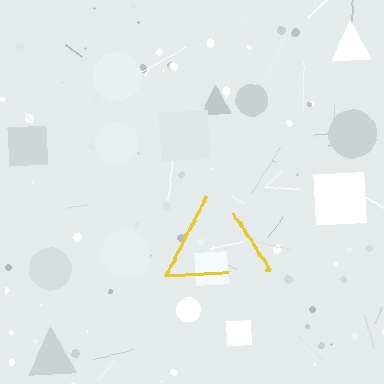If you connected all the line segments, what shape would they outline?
They would outline a triangle.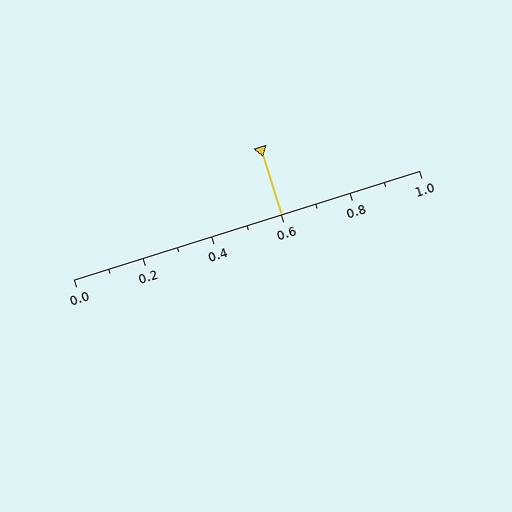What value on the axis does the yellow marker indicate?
The marker indicates approximately 0.6.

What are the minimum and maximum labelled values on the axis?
The axis runs from 0.0 to 1.0.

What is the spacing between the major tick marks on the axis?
The major ticks are spaced 0.2 apart.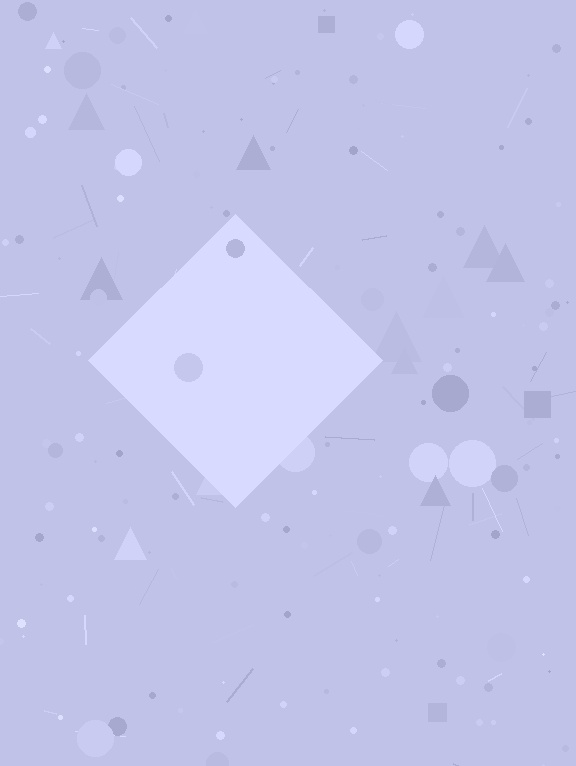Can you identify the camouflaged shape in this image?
The camouflaged shape is a diamond.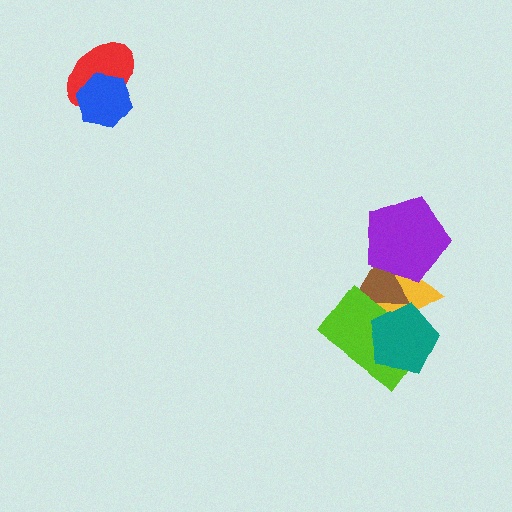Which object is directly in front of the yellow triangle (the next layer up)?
The brown triangle is directly in front of the yellow triangle.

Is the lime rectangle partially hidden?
Yes, it is partially covered by another shape.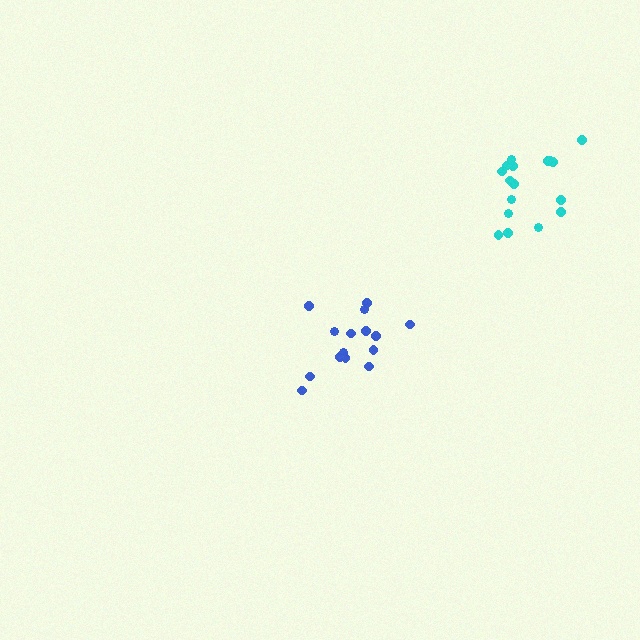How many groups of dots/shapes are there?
There are 2 groups.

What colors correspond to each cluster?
The clusters are colored: blue, cyan.